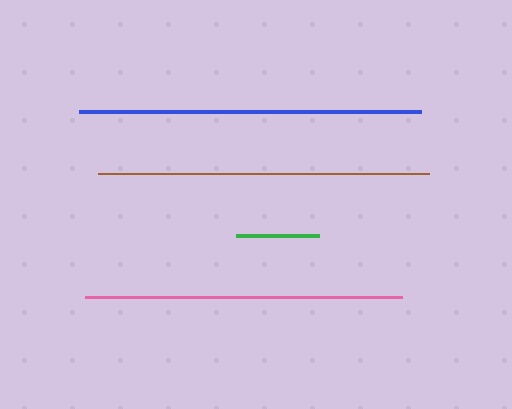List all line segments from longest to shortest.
From longest to shortest: blue, brown, pink, green.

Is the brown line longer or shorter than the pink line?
The brown line is longer than the pink line.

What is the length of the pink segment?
The pink segment is approximately 317 pixels long.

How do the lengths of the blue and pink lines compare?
The blue and pink lines are approximately the same length.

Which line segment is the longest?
The blue line is the longest at approximately 342 pixels.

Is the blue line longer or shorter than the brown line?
The blue line is longer than the brown line.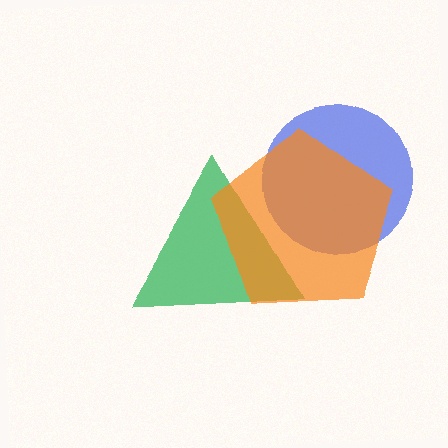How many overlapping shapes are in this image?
There are 3 overlapping shapes in the image.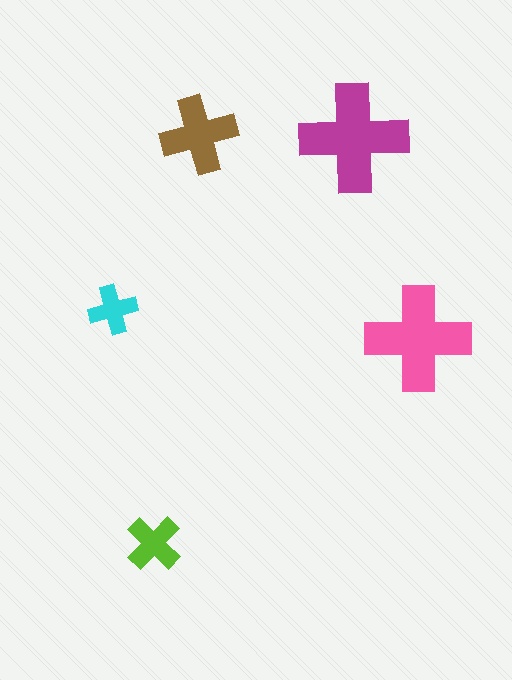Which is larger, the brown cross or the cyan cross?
The brown one.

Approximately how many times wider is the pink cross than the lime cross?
About 2 times wider.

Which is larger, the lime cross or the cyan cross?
The lime one.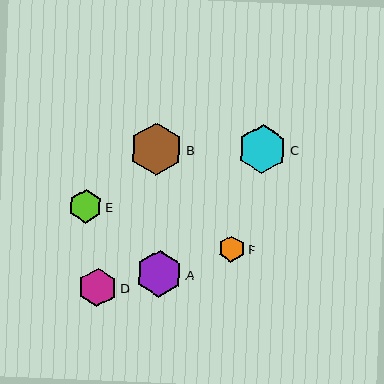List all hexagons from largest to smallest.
From largest to smallest: B, C, A, D, E, F.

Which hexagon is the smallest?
Hexagon F is the smallest with a size of approximately 26 pixels.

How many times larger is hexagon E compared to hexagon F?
Hexagon E is approximately 1.3 times the size of hexagon F.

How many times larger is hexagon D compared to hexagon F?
Hexagon D is approximately 1.5 times the size of hexagon F.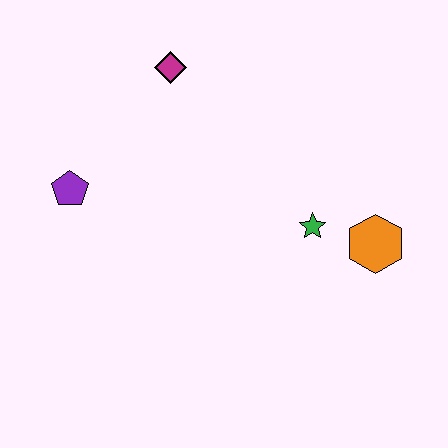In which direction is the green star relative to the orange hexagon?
The green star is to the left of the orange hexagon.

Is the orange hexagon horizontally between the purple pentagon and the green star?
No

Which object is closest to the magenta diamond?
The purple pentagon is closest to the magenta diamond.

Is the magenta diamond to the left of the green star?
Yes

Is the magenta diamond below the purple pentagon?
No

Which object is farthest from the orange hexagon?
The purple pentagon is farthest from the orange hexagon.